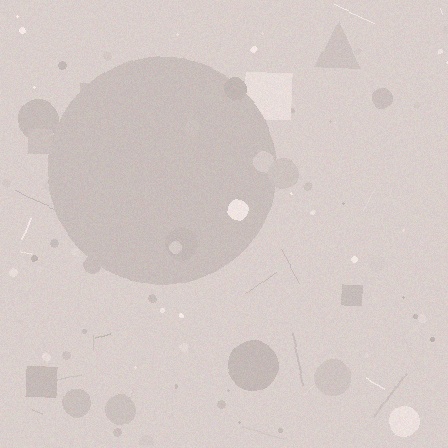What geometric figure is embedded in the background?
A circle is embedded in the background.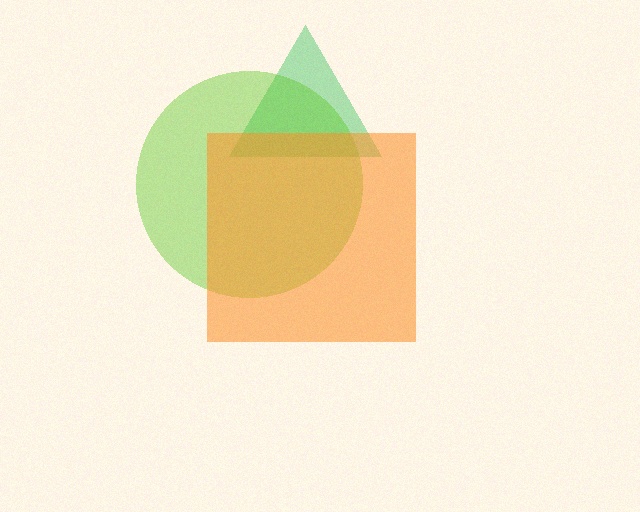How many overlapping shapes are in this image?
There are 3 overlapping shapes in the image.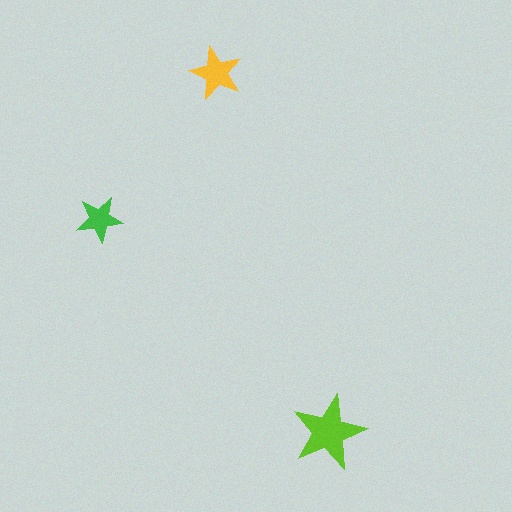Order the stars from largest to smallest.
the lime one, the yellow one, the green one.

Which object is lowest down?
The lime star is bottommost.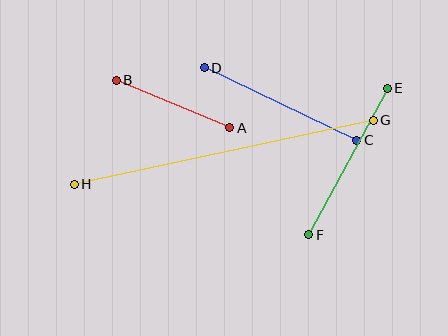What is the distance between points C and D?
The distance is approximately 169 pixels.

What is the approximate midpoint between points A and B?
The midpoint is at approximately (173, 104) pixels.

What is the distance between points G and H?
The distance is approximately 306 pixels.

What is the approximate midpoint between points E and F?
The midpoint is at approximately (348, 162) pixels.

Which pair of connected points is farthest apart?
Points G and H are farthest apart.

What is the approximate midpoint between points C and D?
The midpoint is at approximately (281, 104) pixels.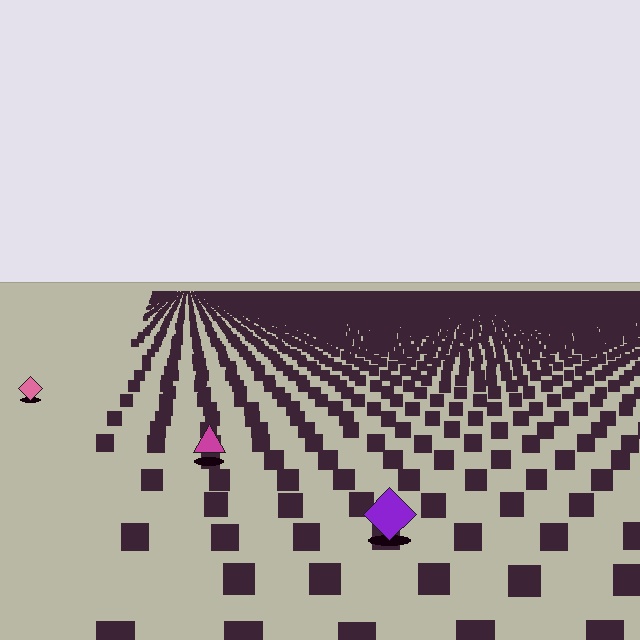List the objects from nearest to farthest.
From nearest to farthest: the purple diamond, the magenta triangle, the pink diamond.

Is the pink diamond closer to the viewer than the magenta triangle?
No. The magenta triangle is closer — you can tell from the texture gradient: the ground texture is coarser near it.